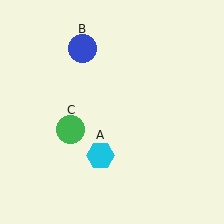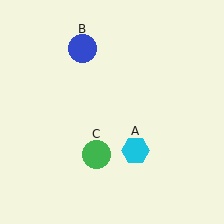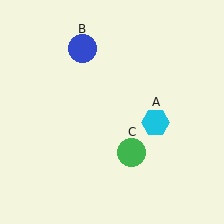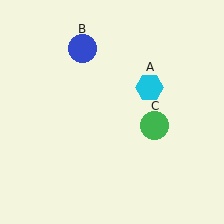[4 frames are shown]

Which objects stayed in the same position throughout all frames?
Blue circle (object B) remained stationary.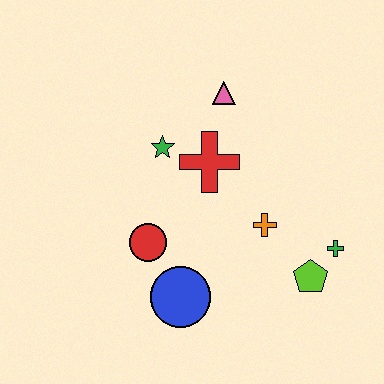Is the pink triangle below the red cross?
No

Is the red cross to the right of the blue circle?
Yes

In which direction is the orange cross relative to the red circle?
The orange cross is to the right of the red circle.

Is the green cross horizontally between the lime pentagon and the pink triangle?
No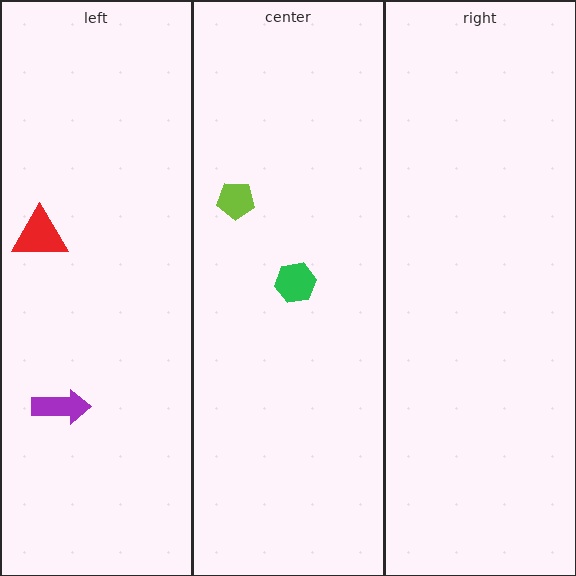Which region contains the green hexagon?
The center region.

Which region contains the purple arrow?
The left region.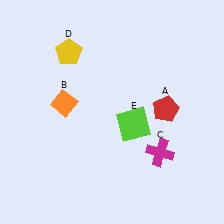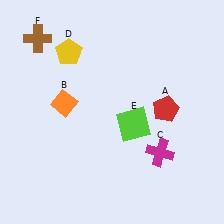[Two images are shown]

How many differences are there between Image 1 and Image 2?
There is 1 difference between the two images.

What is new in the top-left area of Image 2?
A brown cross (F) was added in the top-left area of Image 2.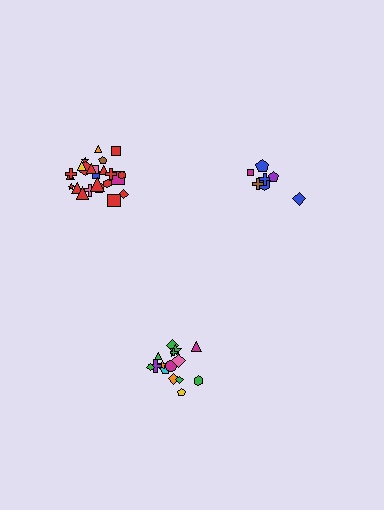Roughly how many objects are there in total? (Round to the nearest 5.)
Roughly 45 objects in total.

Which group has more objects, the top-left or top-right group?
The top-left group.